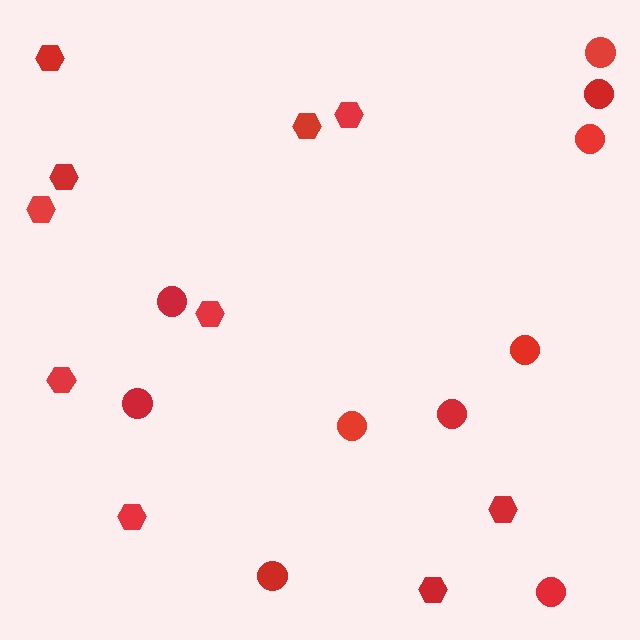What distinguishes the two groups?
There are 2 groups: one group of circles (10) and one group of hexagons (10).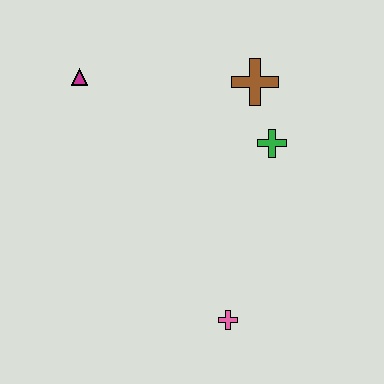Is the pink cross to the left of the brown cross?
Yes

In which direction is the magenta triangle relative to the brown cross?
The magenta triangle is to the left of the brown cross.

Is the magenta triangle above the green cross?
Yes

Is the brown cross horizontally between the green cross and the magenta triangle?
Yes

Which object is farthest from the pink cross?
The magenta triangle is farthest from the pink cross.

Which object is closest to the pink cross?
The green cross is closest to the pink cross.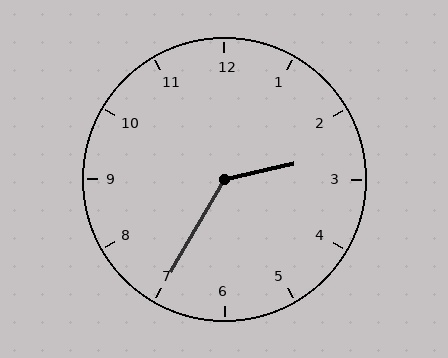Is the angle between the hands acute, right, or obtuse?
It is obtuse.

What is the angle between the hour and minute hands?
Approximately 132 degrees.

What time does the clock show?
2:35.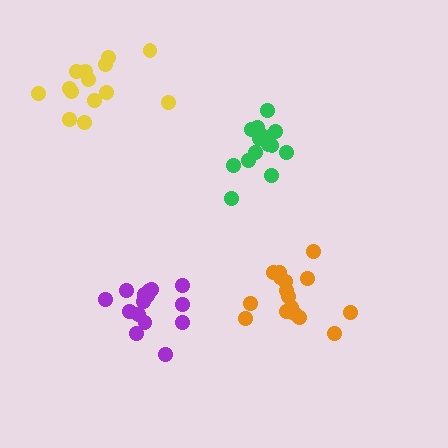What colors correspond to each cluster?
The clusters are colored: orange, yellow, purple, green.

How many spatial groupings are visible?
There are 4 spatial groupings.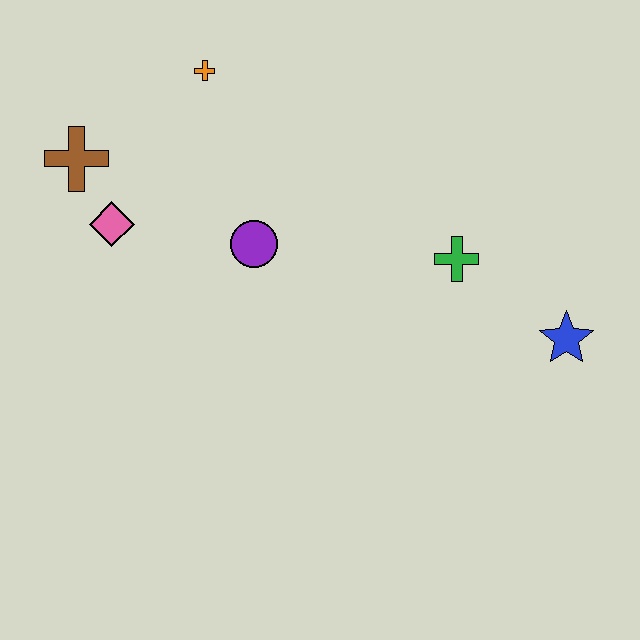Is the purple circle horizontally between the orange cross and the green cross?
Yes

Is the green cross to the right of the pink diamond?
Yes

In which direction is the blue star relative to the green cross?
The blue star is to the right of the green cross.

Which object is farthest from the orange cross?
The blue star is farthest from the orange cross.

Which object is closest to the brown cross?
The pink diamond is closest to the brown cross.